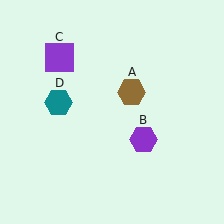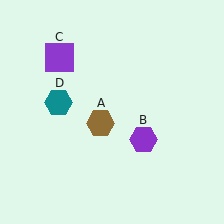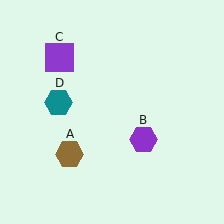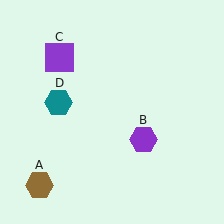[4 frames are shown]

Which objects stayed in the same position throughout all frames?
Purple hexagon (object B) and purple square (object C) and teal hexagon (object D) remained stationary.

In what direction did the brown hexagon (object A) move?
The brown hexagon (object A) moved down and to the left.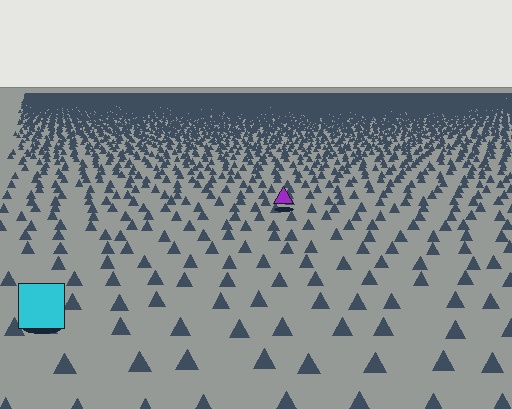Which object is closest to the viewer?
The cyan square is closest. The texture marks near it are larger and more spread out.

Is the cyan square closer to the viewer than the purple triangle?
Yes. The cyan square is closer — you can tell from the texture gradient: the ground texture is coarser near it.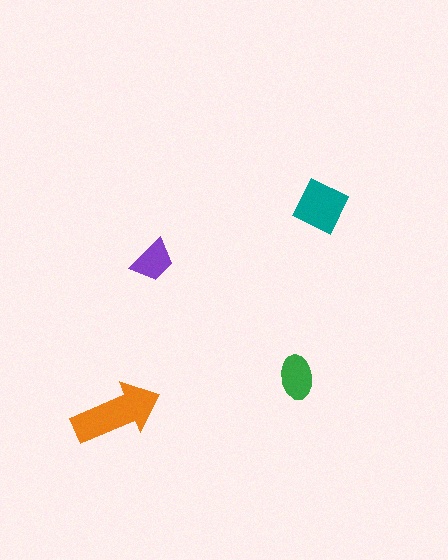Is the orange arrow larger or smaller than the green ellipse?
Larger.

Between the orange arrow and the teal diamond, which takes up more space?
The orange arrow.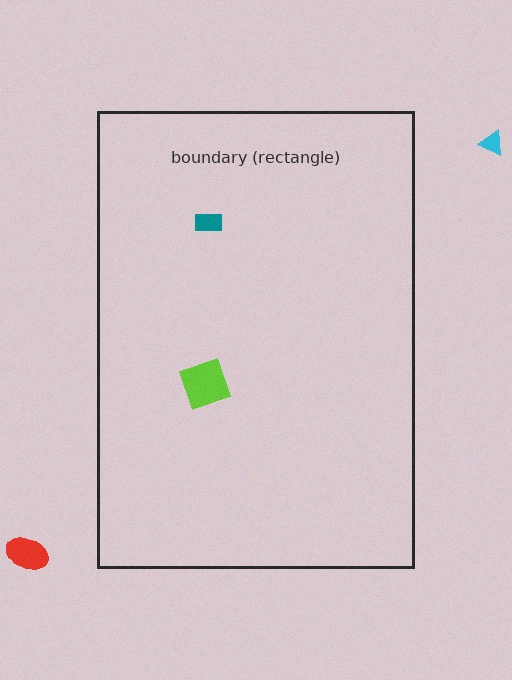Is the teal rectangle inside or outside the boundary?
Inside.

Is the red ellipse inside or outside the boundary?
Outside.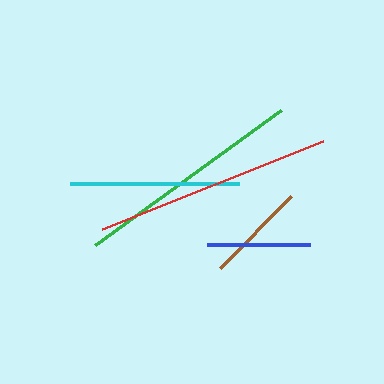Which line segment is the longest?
The red line is the longest at approximately 238 pixels.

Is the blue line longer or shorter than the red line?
The red line is longer than the blue line.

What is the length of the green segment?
The green segment is approximately 229 pixels long.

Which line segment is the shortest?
The brown line is the shortest at approximately 102 pixels.